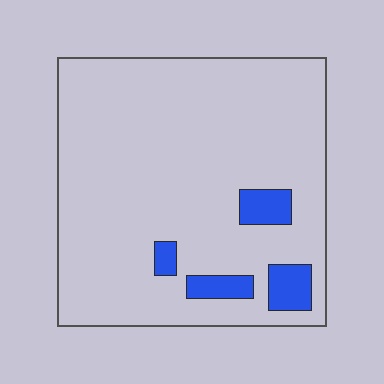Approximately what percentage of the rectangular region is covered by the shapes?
Approximately 10%.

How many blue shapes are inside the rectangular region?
4.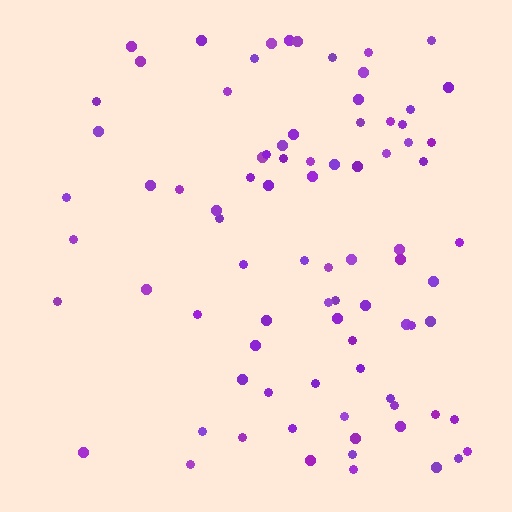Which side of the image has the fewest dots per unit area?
The left.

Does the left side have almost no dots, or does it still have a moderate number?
Still a moderate number, just noticeably fewer than the right.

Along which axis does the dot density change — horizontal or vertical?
Horizontal.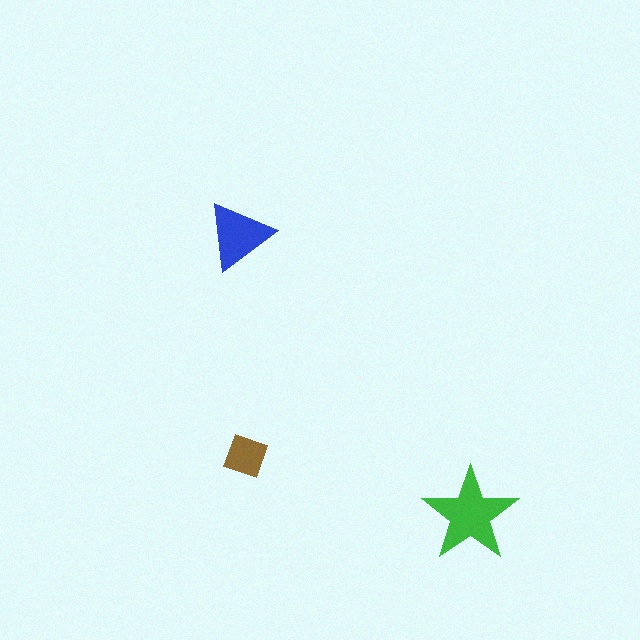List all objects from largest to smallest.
The green star, the blue triangle, the brown square.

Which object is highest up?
The blue triangle is topmost.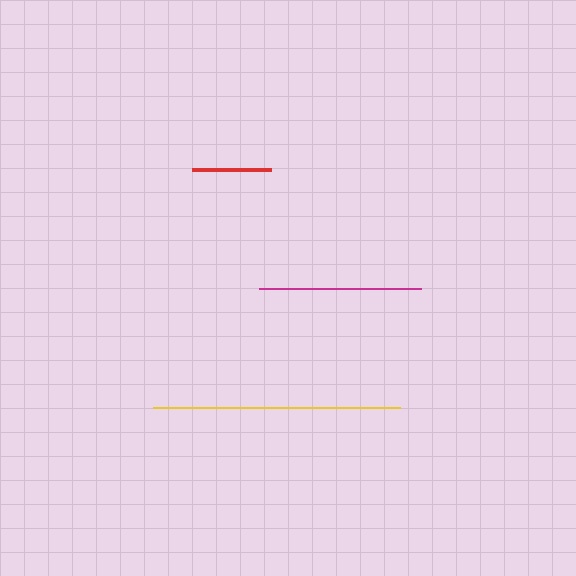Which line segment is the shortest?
The red line is the shortest at approximately 79 pixels.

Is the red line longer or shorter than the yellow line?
The yellow line is longer than the red line.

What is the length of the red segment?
The red segment is approximately 79 pixels long.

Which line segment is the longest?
The yellow line is the longest at approximately 247 pixels.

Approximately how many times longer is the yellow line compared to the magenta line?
The yellow line is approximately 1.5 times the length of the magenta line.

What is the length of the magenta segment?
The magenta segment is approximately 163 pixels long.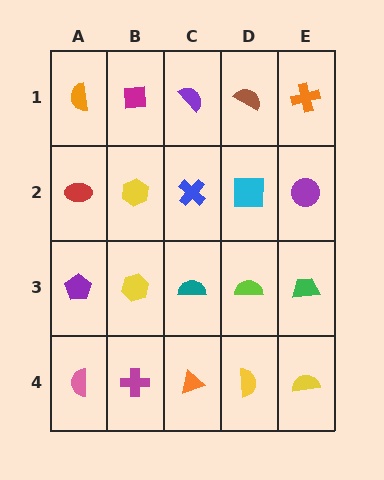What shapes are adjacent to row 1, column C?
A blue cross (row 2, column C), a magenta square (row 1, column B), a brown semicircle (row 1, column D).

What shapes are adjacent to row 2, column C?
A purple semicircle (row 1, column C), a teal semicircle (row 3, column C), a yellow hexagon (row 2, column B), a cyan square (row 2, column D).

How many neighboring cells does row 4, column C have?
3.